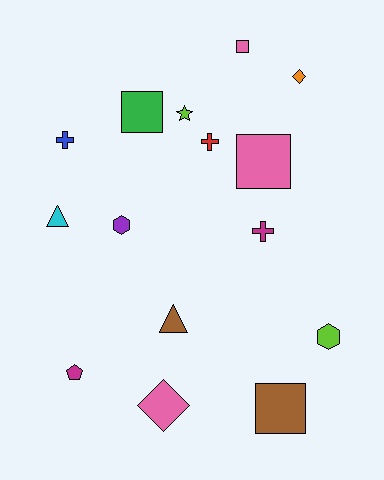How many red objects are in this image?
There is 1 red object.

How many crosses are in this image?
There are 3 crosses.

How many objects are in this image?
There are 15 objects.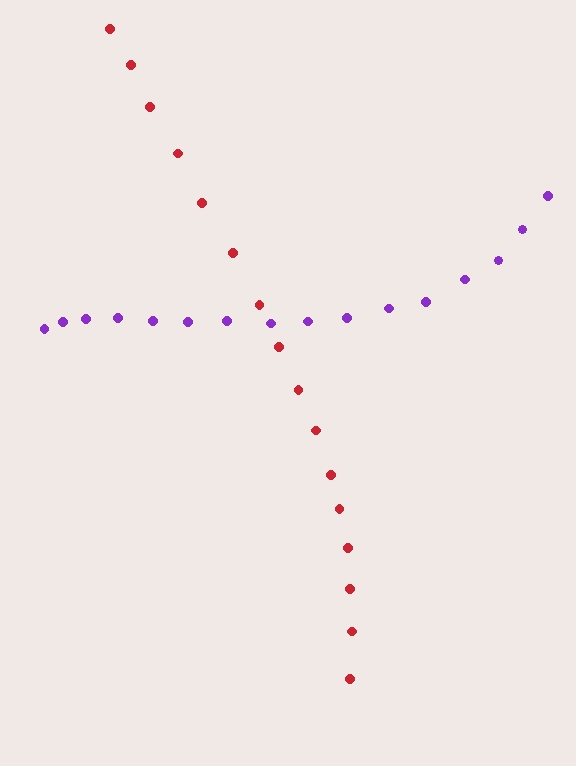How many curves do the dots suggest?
There are 2 distinct paths.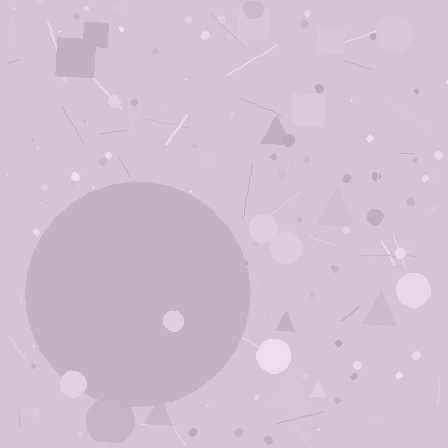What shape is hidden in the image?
A circle is hidden in the image.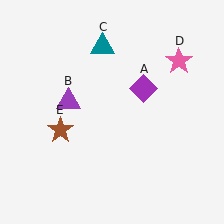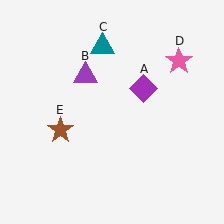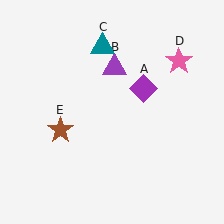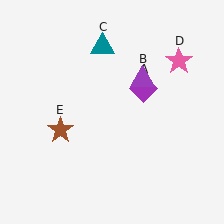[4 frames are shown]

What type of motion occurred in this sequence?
The purple triangle (object B) rotated clockwise around the center of the scene.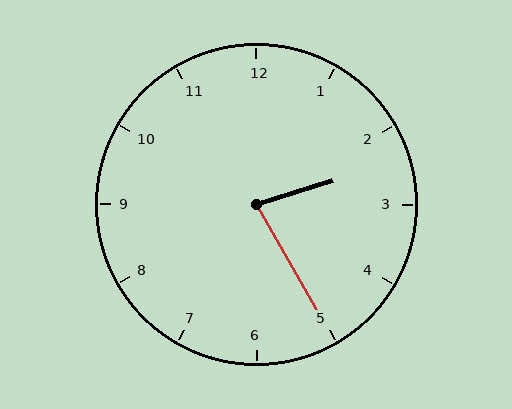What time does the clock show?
2:25.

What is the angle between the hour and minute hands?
Approximately 78 degrees.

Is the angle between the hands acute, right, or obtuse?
It is acute.